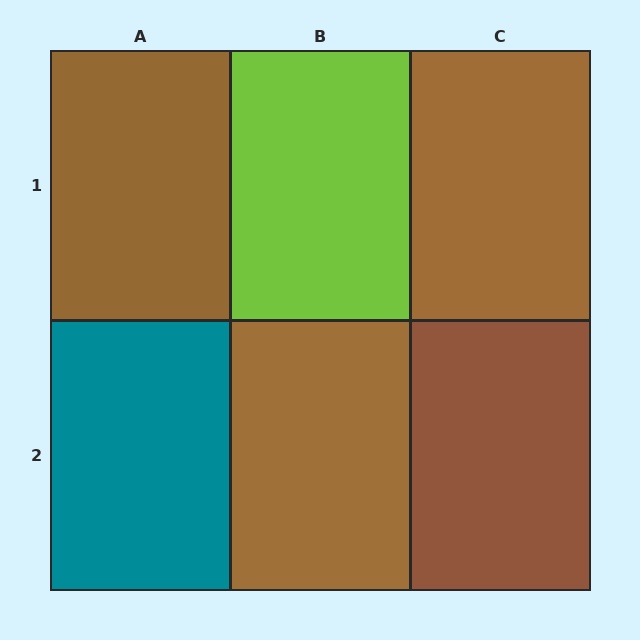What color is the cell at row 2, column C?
Brown.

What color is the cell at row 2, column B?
Brown.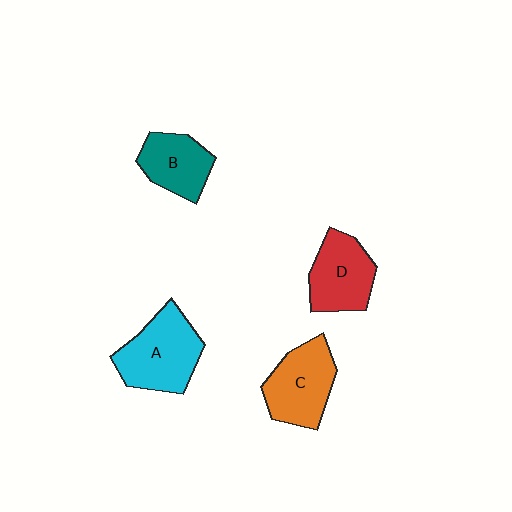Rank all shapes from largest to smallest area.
From largest to smallest: A (cyan), C (orange), D (red), B (teal).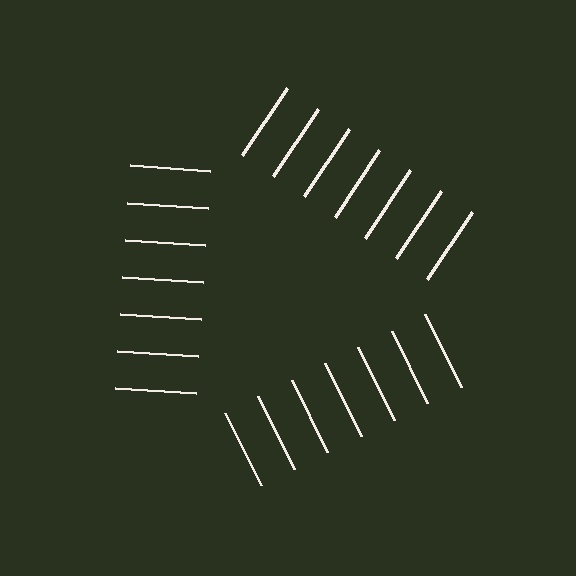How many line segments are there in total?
21 — 7 along each of the 3 edges.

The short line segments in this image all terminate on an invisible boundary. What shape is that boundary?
An illusory triangle — the line segments terminate on its edges but no continuous stroke is drawn.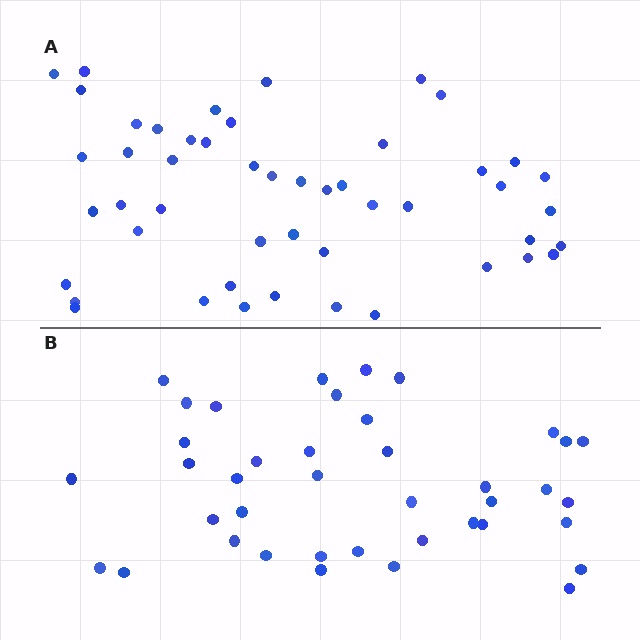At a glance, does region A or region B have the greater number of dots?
Region A (the top region) has more dots.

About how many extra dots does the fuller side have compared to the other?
Region A has roughly 8 or so more dots than region B.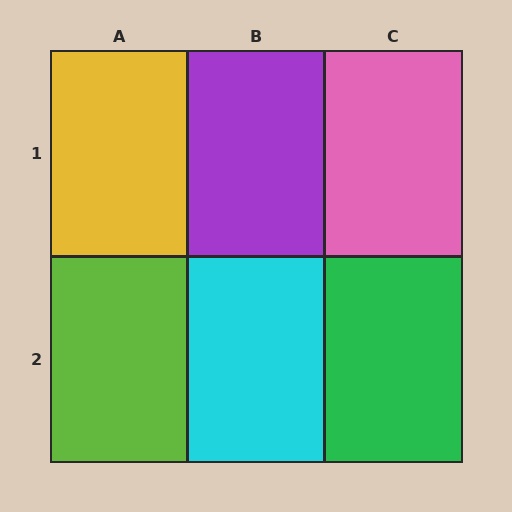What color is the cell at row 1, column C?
Pink.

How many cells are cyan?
1 cell is cyan.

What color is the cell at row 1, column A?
Yellow.